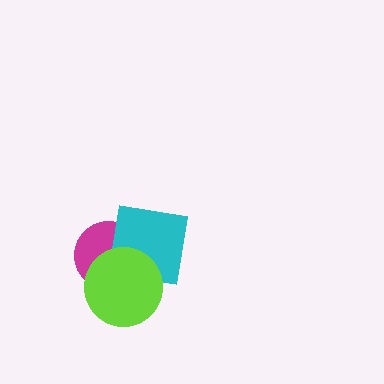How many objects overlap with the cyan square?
2 objects overlap with the cyan square.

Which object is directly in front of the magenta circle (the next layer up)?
The cyan square is directly in front of the magenta circle.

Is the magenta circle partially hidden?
Yes, it is partially covered by another shape.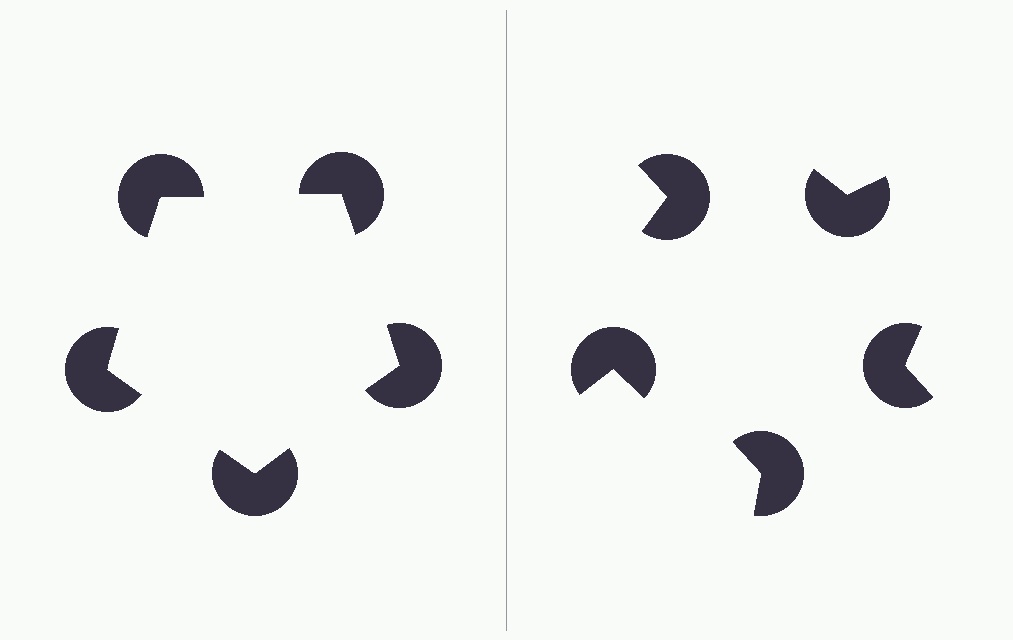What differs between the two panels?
The pac-man discs are positioned identically on both sides; only the wedge orientations differ. On the left they align to a pentagon; on the right they are misaligned.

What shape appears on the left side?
An illusory pentagon.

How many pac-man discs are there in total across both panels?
10 — 5 on each side.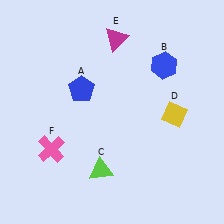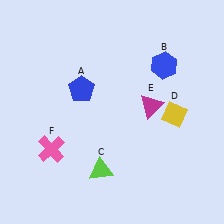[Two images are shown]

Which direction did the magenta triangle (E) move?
The magenta triangle (E) moved down.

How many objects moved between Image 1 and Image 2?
1 object moved between the two images.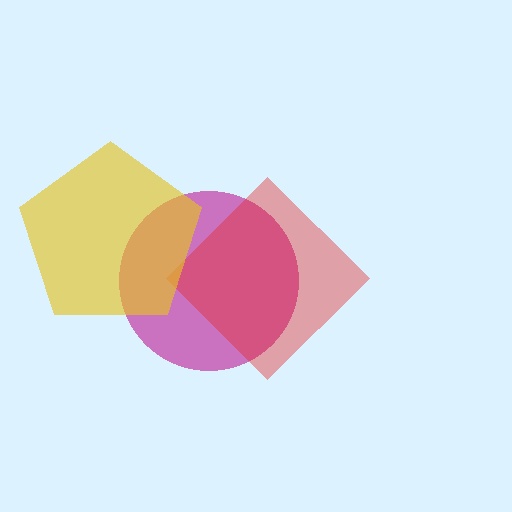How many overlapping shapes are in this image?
There are 3 overlapping shapes in the image.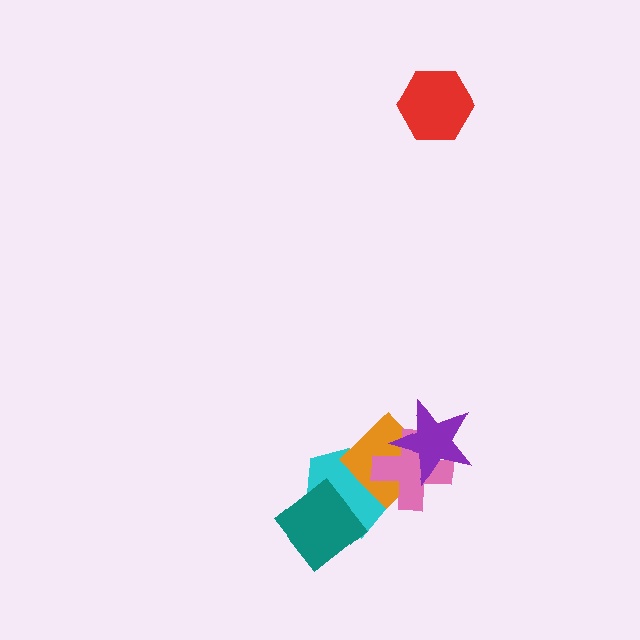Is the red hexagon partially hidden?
No, no other shape covers it.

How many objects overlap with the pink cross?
3 objects overlap with the pink cross.